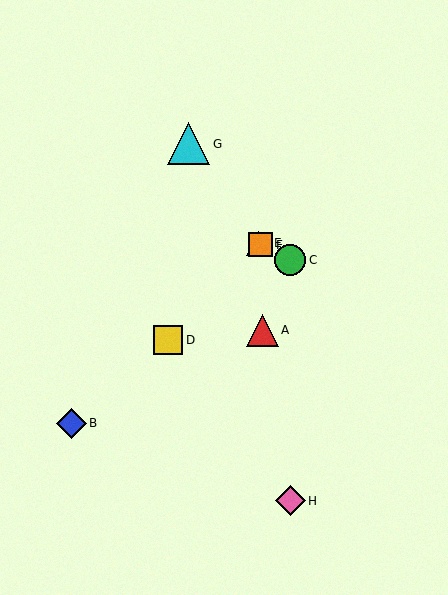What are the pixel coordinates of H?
Object H is at (291, 501).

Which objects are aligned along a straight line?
Objects C, E, F are aligned along a straight line.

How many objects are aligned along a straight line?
3 objects (C, E, F) are aligned along a straight line.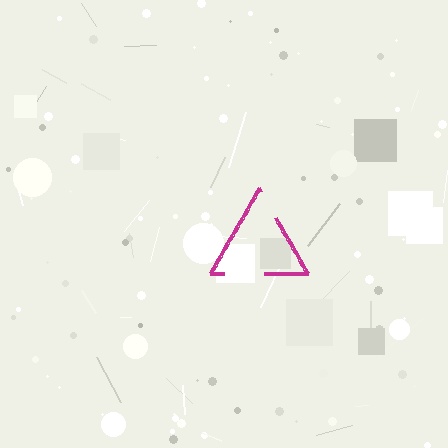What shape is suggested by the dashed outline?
The dashed outline suggests a triangle.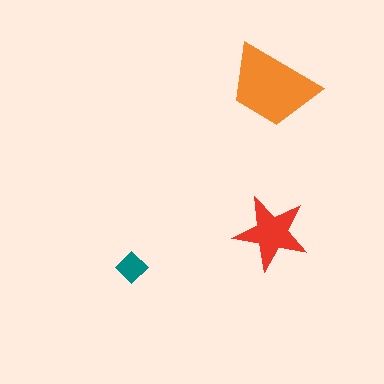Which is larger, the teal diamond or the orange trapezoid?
The orange trapezoid.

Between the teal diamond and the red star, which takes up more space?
The red star.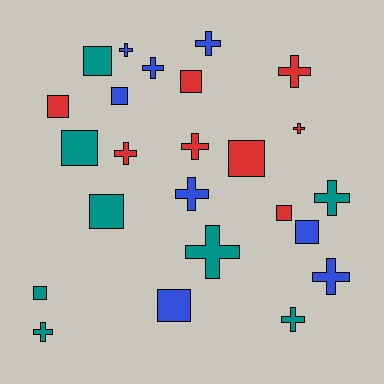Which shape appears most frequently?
Cross, with 13 objects.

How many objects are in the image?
There are 24 objects.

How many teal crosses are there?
There are 4 teal crosses.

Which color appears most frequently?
Red, with 8 objects.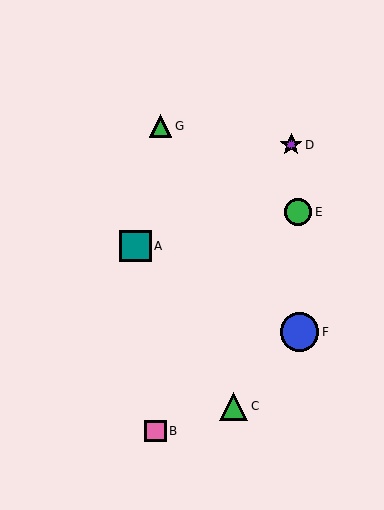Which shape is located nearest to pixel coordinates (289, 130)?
The purple star (labeled D) at (291, 145) is nearest to that location.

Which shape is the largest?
The blue circle (labeled F) is the largest.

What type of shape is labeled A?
Shape A is a teal square.